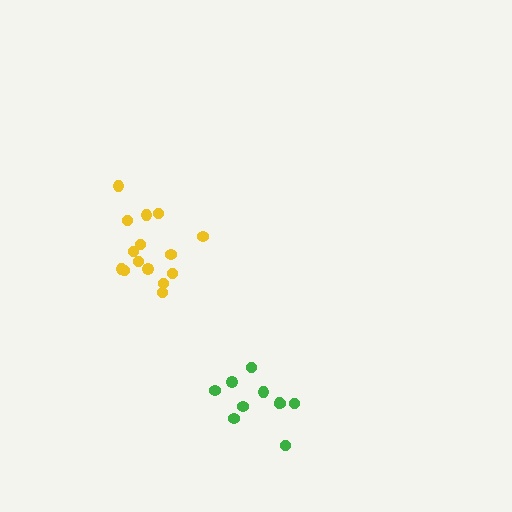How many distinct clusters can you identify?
There are 2 distinct clusters.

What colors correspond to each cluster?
The clusters are colored: yellow, green.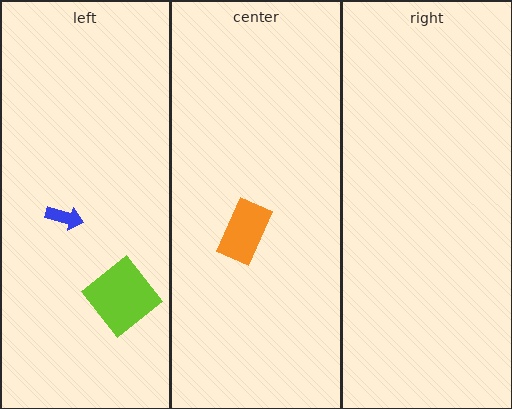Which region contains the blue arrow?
The left region.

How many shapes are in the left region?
2.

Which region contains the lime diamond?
The left region.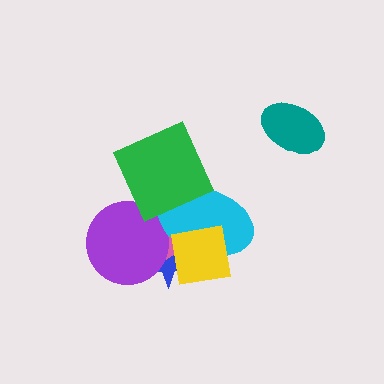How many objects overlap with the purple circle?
2 objects overlap with the purple circle.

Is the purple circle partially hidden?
No, no other shape covers it.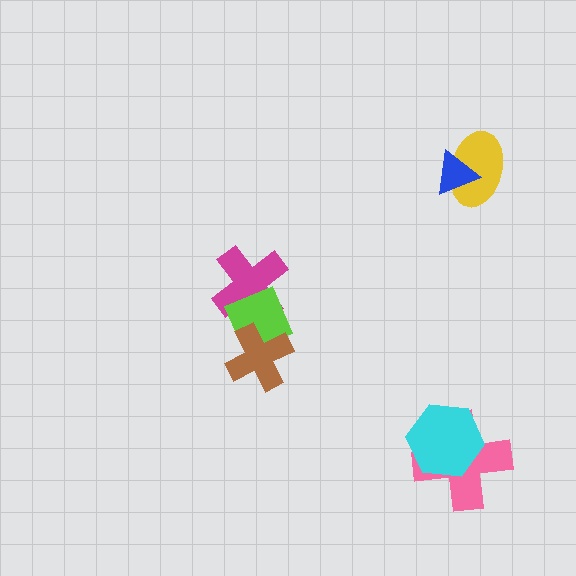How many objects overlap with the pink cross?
1 object overlaps with the pink cross.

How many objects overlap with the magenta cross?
1 object overlaps with the magenta cross.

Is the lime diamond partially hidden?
Yes, it is partially covered by another shape.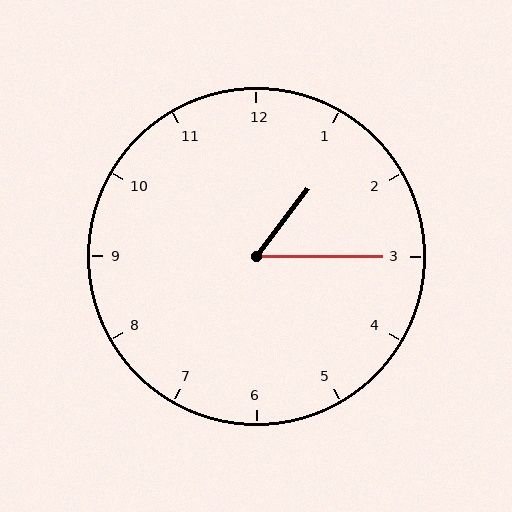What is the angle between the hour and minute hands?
Approximately 52 degrees.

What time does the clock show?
1:15.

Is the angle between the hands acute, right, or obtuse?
It is acute.